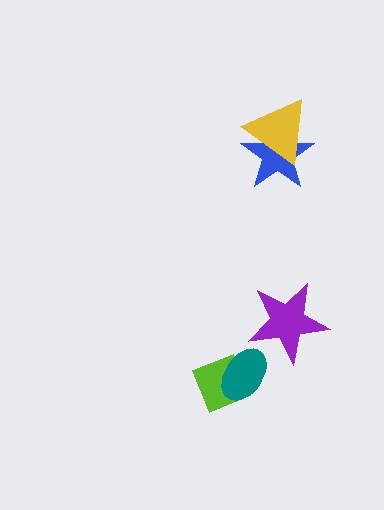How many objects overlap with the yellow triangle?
1 object overlaps with the yellow triangle.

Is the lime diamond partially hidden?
Yes, it is partially covered by another shape.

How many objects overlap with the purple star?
0 objects overlap with the purple star.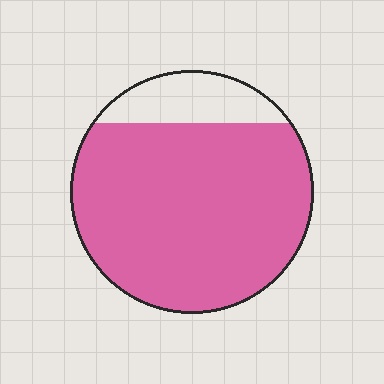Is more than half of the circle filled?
Yes.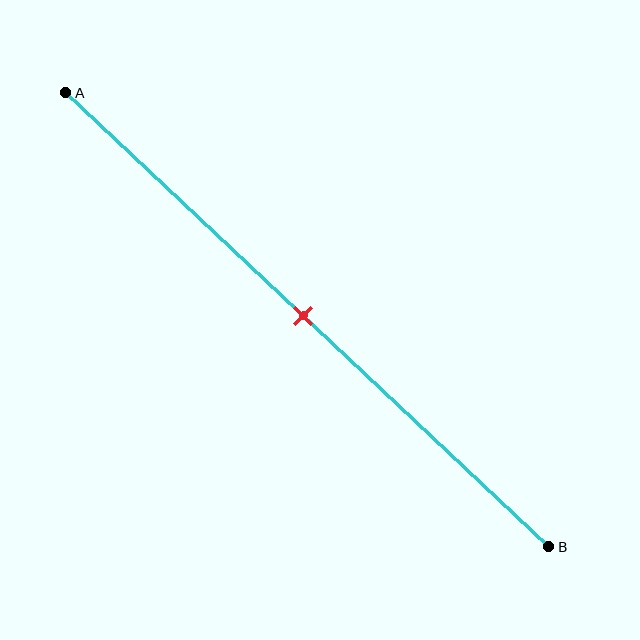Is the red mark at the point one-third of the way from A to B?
No, the mark is at about 50% from A, not at the 33% one-third point.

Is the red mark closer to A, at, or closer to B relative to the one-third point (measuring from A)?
The red mark is closer to point B than the one-third point of segment AB.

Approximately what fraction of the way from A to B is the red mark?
The red mark is approximately 50% of the way from A to B.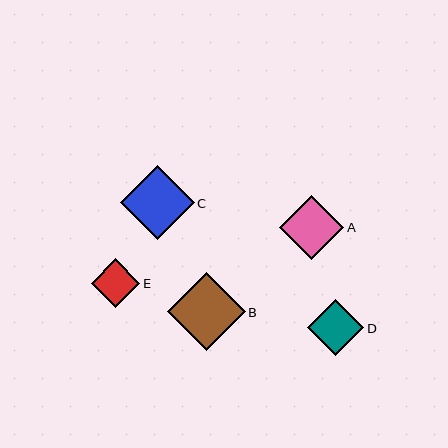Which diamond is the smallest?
Diamond E is the smallest with a size of approximately 49 pixels.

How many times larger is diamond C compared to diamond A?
Diamond C is approximately 1.2 times the size of diamond A.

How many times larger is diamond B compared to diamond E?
Diamond B is approximately 1.6 times the size of diamond E.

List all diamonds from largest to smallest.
From largest to smallest: B, C, A, D, E.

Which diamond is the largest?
Diamond B is the largest with a size of approximately 77 pixels.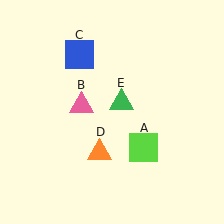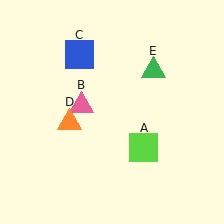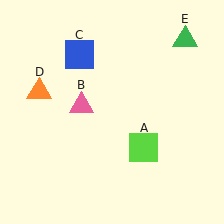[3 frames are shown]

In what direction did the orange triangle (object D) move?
The orange triangle (object D) moved up and to the left.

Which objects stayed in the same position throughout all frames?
Lime square (object A) and pink triangle (object B) and blue square (object C) remained stationary.